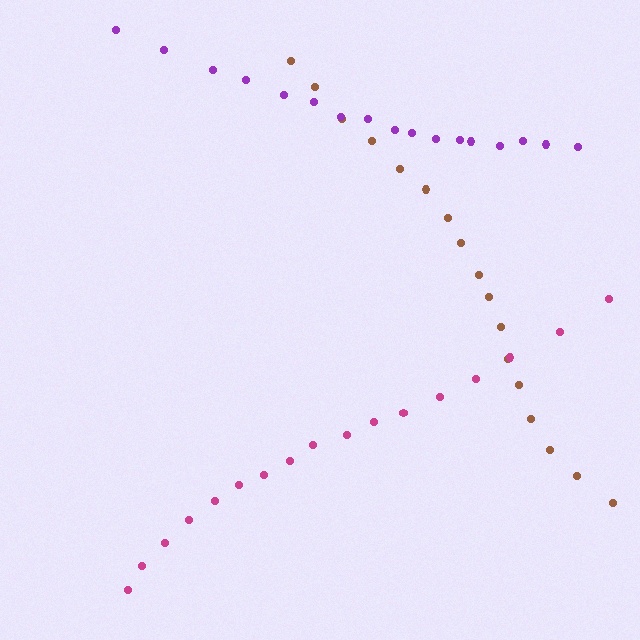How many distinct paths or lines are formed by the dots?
There are 3 distinct paths.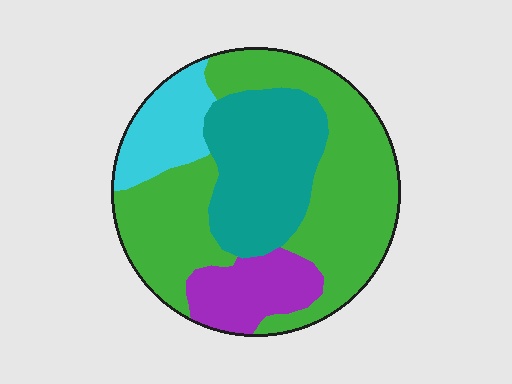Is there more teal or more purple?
Teal.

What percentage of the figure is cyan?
Cyan takes up less than a sixth of the figure.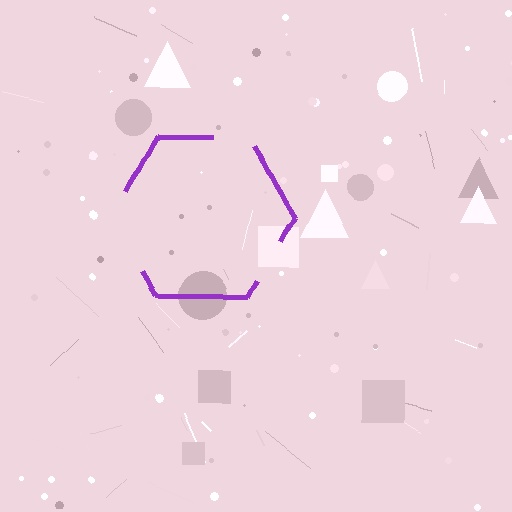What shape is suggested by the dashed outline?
The dashed outline suggests a hexagon.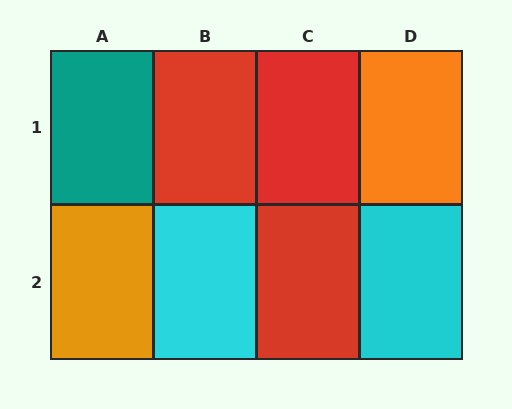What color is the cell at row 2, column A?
Orange.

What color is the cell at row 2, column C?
Red.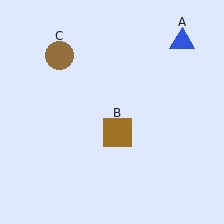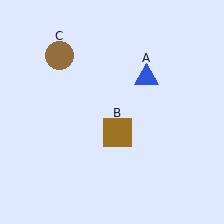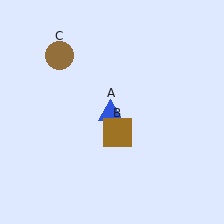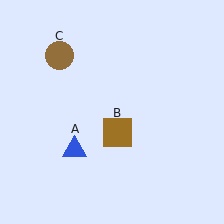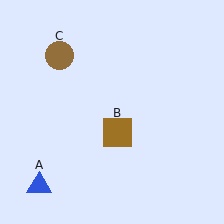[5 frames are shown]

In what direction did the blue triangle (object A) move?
The blue triangle (object A) moved down and to the left.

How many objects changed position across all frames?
1 object changed position: blue triangle (object A).